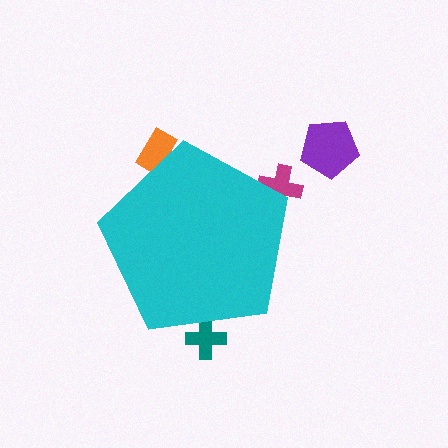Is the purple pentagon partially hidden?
No, the purple pentagon is fully visible.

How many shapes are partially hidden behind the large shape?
3 shapes are partially hidden.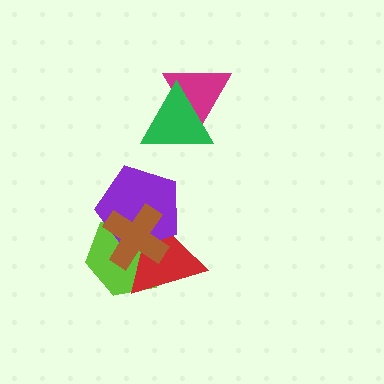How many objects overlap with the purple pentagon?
3 objects overlap with the purple pentagon.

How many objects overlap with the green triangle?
1 object overlaps with the green triangle.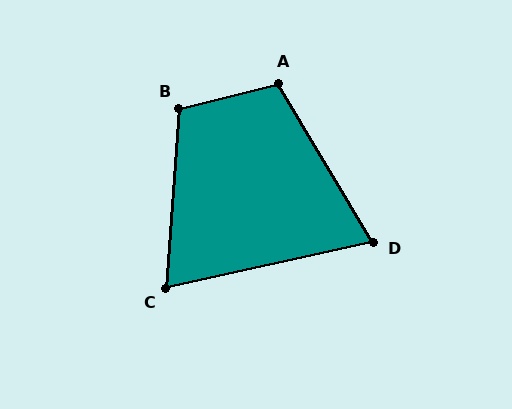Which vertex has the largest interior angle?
B, at approximately 108 degrees.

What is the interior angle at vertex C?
Approximately 73 degrees (acute).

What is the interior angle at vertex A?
Approximately 107 degrees (obtuse).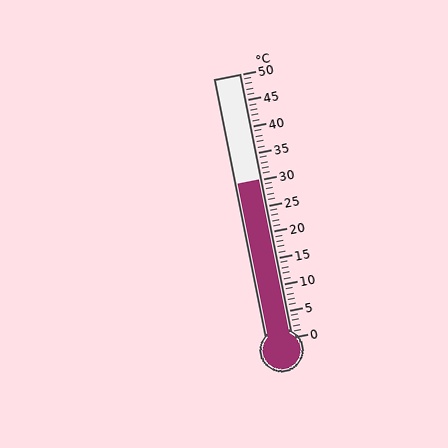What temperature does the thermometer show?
The thermometer shows approximately 30°C.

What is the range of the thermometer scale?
The thermometer scale ranges from 0°C to 50°C.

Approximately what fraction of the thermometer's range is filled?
The thermometer is filled to approximately 60% of its range.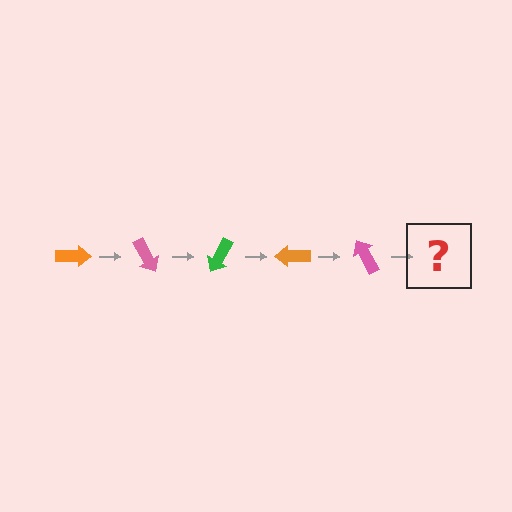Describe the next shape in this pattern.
It should be a green arrow, rotated 300 degrees from the start.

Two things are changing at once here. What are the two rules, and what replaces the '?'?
The two rules are that it rotates 60 degrees each step and the color cycles through orange, pink, and green. The '?' should be a green arrow, rotated 300 degrees from the start.